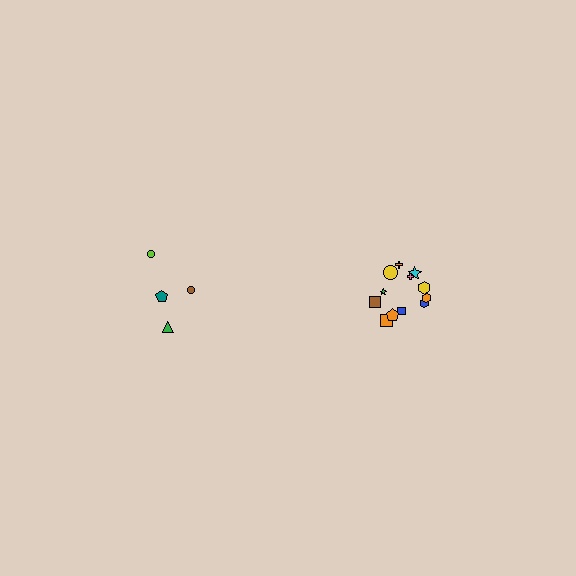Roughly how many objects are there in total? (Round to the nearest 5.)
Roughly 15 objects in total.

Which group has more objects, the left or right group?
The right group.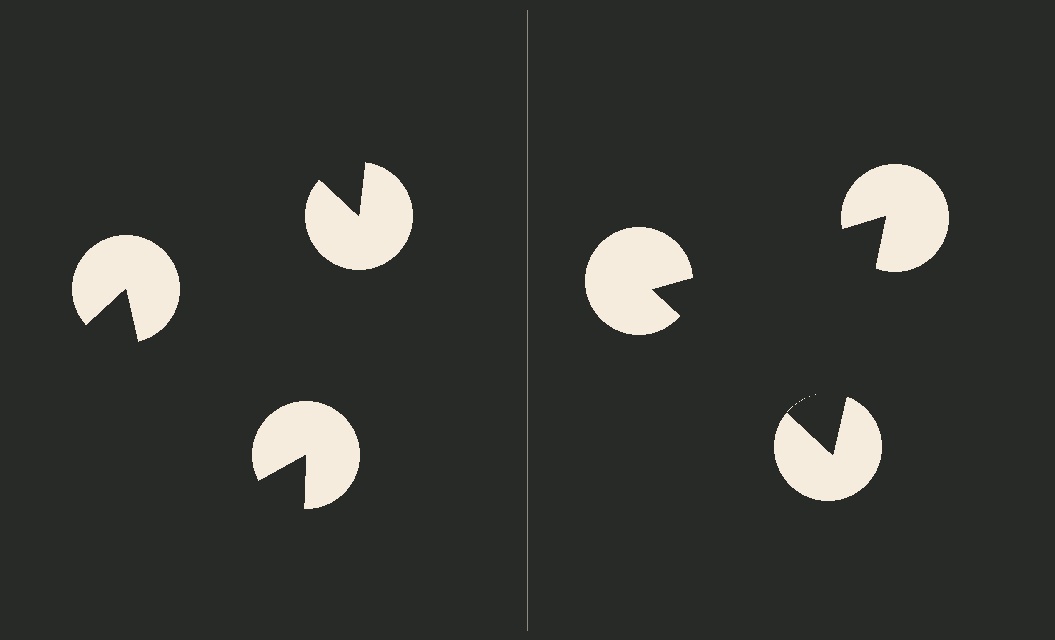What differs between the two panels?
The pac-man discs are positioned identically on both sides; only the wedge orientations differ. On the right they align to a triangle; on the left they are misaligned.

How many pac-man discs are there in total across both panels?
6 — 3 on each side.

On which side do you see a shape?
An illusory triangle appears on the right side. On the left side the wedge cuts are rotated, so no coherent shape forms.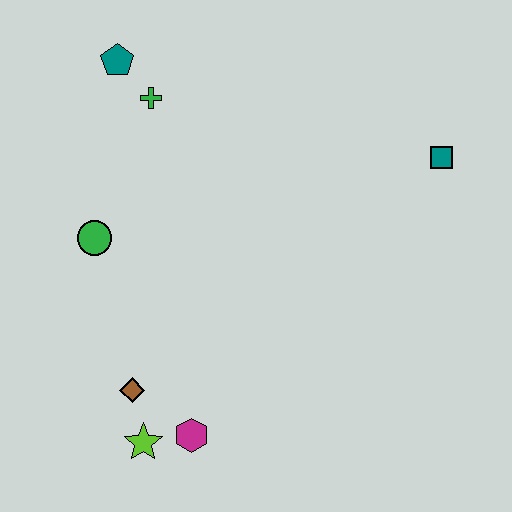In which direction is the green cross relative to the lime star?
The green cross is above the lime star.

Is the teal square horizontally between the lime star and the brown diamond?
No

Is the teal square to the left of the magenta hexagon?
No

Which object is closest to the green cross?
The teal pentagon is closest to the green cross.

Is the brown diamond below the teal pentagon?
Yes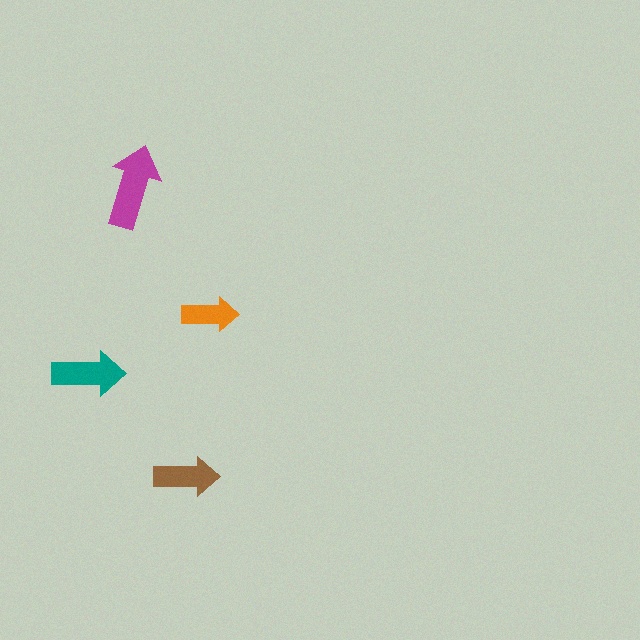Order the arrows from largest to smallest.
the magenta one, the teal one, the brown one, the orange one.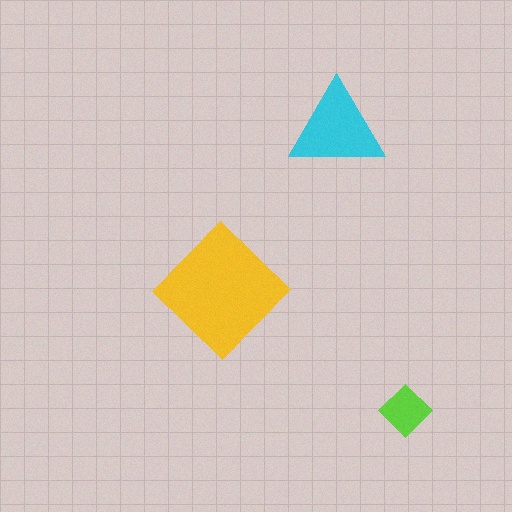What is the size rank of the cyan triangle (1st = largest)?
2nd.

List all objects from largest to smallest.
The yellow diamond, the cyan triangle, the lime diamond.